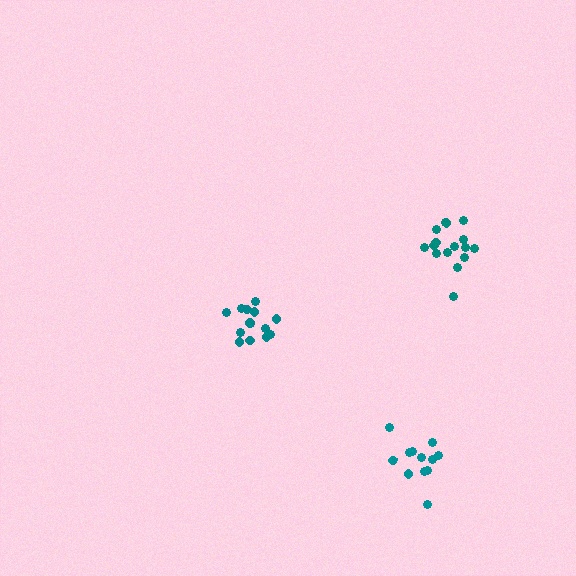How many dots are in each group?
Group 1: 12 dots, Group 2: 16 dots, Group 3: 14 dots (42 total).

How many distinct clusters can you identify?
There are 3 distinct clusters.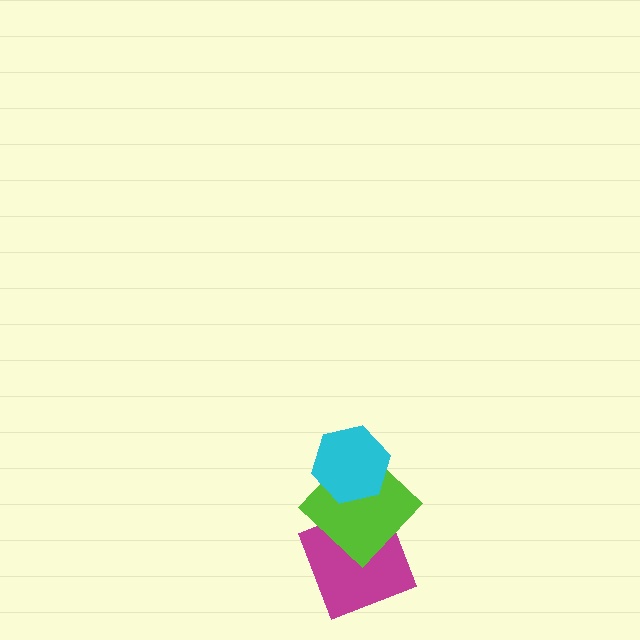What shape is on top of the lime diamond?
The cyan hexagon is on top of the lime diamond.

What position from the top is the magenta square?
The magenta square is 3rd from the top.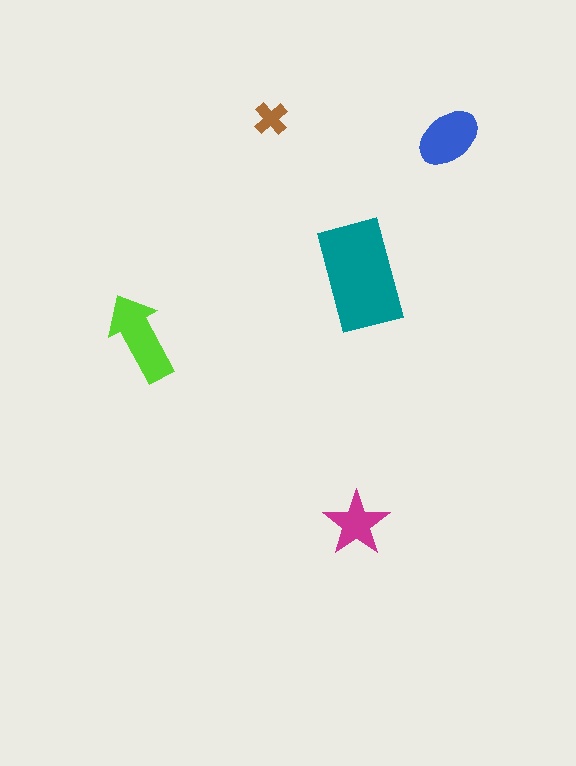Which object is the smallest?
The brown cross.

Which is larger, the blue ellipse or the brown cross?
The blue ellipse.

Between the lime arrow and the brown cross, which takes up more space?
The lime arrow.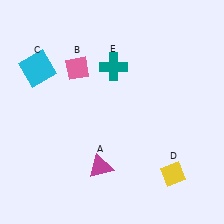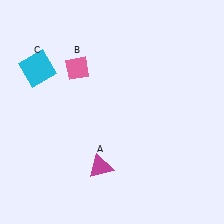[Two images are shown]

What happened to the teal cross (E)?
The teal cross (E) was removed in Image 2. It was in the top-right area of Image 1.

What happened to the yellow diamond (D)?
The yellow diamond (D) was removed in Image 2. It was in the bottom-right area of Image 1.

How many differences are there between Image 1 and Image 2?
There are 2 differences between the two images.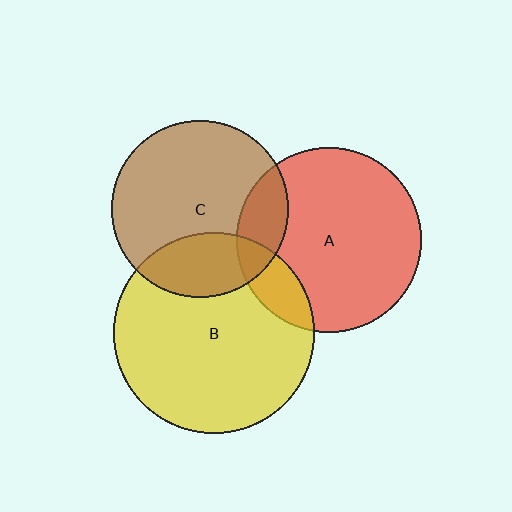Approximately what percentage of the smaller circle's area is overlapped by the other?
Approximately 15%.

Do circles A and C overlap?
Yes.